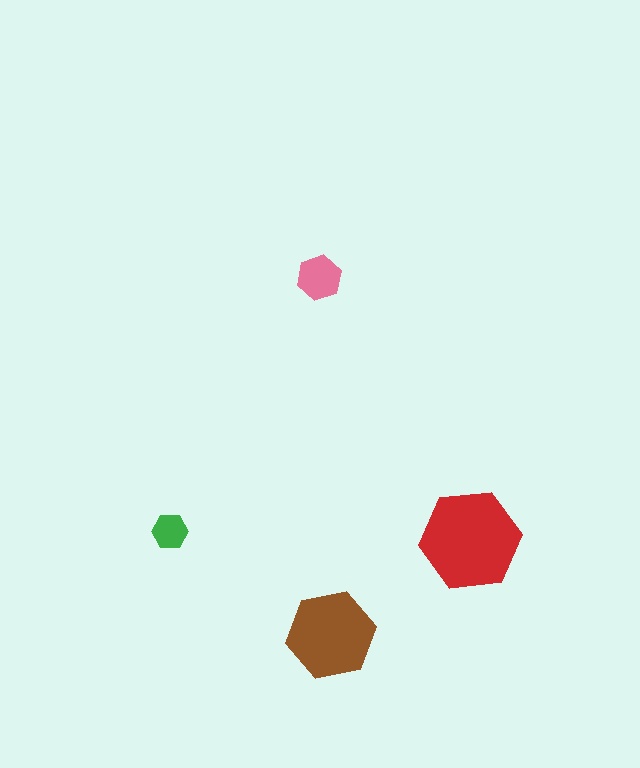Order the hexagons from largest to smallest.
the red one, the brown one, the pink one, the green one.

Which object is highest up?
The pink hexagon is topmost.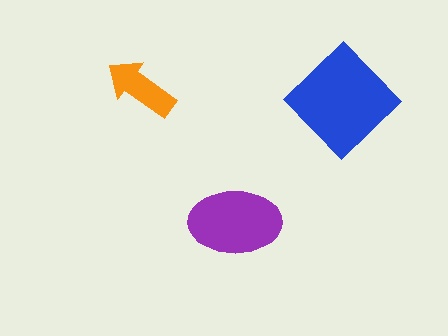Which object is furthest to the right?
The blue diamond is rightmost.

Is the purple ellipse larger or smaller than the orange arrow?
Larger.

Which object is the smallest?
The orange arrow.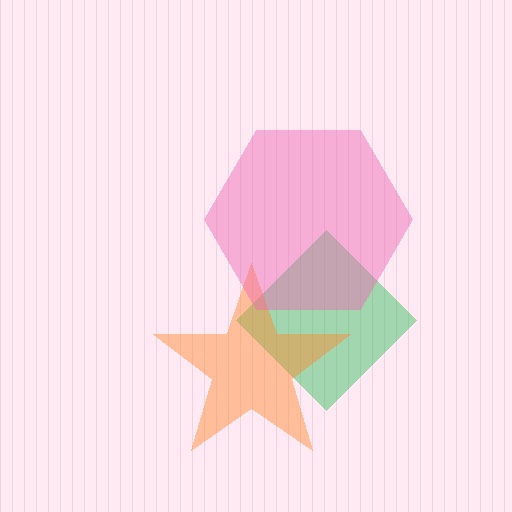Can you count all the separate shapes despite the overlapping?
Yes, there are 3 separate shapes.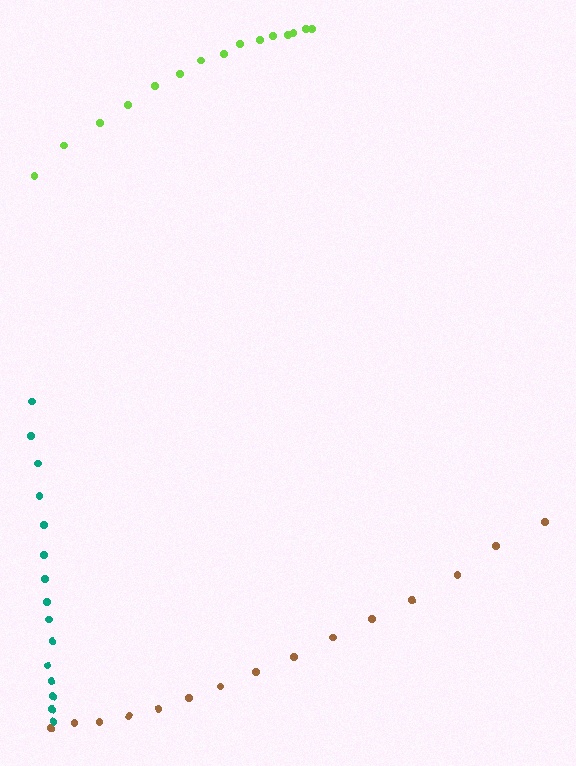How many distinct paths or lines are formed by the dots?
There are 3 distinct paths.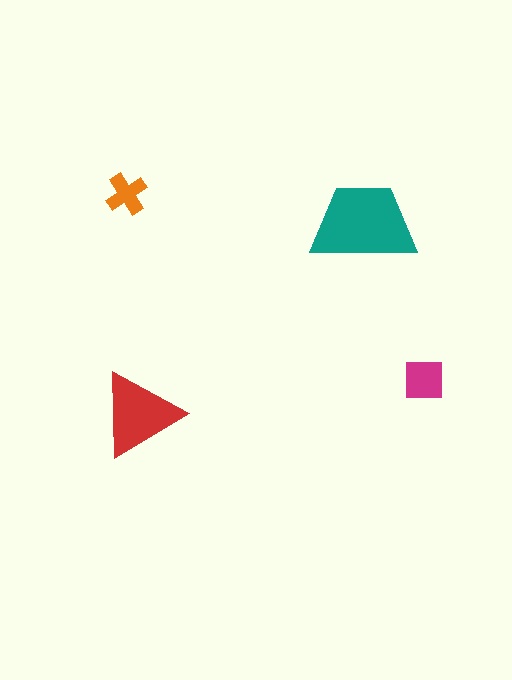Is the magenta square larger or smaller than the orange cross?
Larger.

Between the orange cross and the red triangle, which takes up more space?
The red triangle.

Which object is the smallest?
The orange cross.